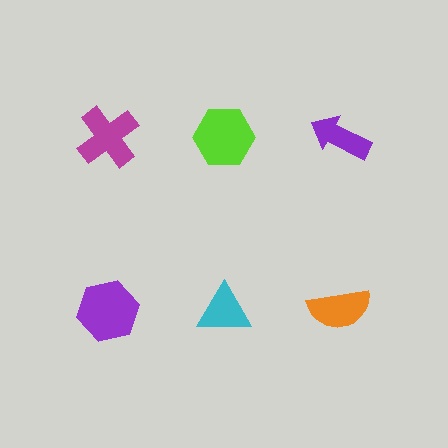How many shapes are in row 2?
3 shapes.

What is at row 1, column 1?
A magenta cross.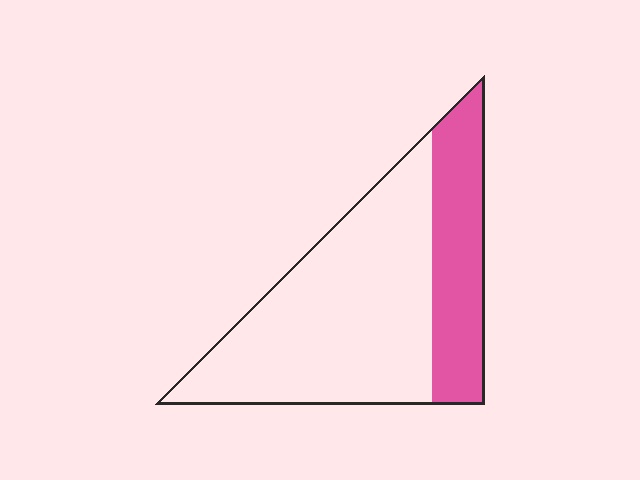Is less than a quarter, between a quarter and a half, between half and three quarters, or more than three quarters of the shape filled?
Between a quarter and a half.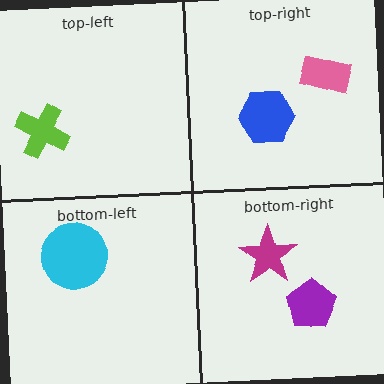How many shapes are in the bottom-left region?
1.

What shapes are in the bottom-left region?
The cyan circle.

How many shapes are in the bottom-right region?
2.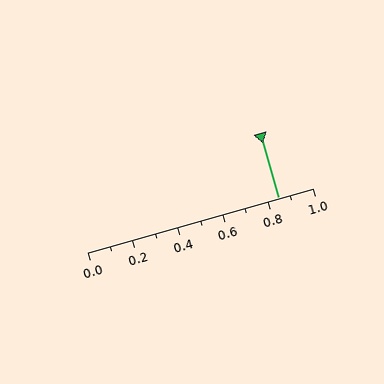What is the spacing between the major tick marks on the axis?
The major ticks are spaced 0.2 apart.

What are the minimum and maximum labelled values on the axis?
The axis runs from 0.0 to 1.0.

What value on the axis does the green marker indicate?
The marker indicates approximately 0.85.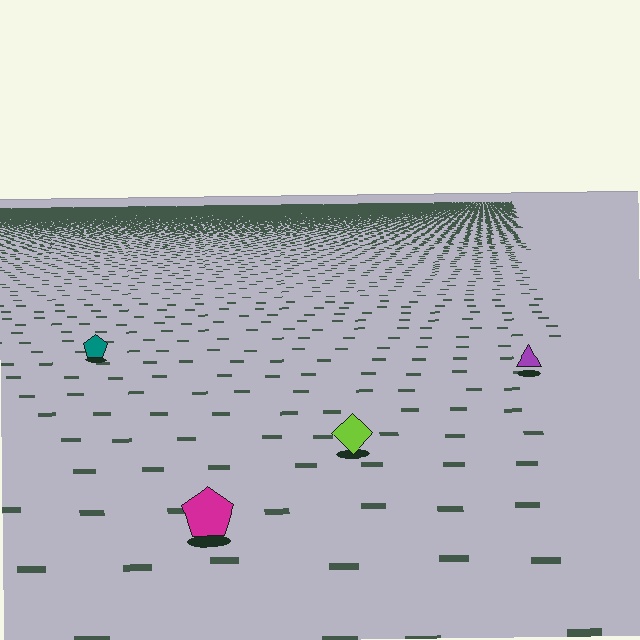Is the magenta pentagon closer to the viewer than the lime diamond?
Yes. The magenta pentagon is closer — you can tell from the texture gradient: the ground texture is coarser near it.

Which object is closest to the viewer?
The magenta pentagon is closest. The texture marks near it are larger and more spread out.